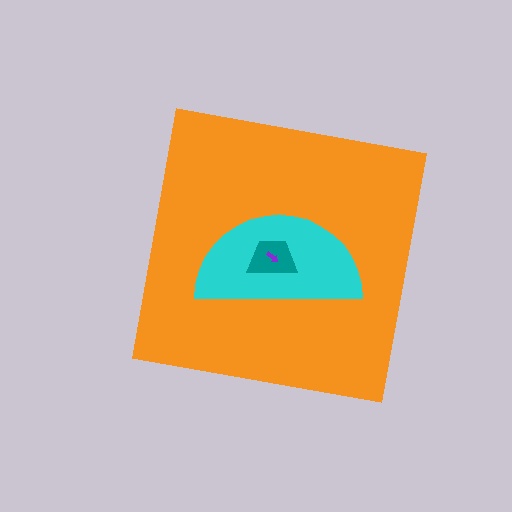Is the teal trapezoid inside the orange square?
Yes.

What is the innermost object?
The purple arrow.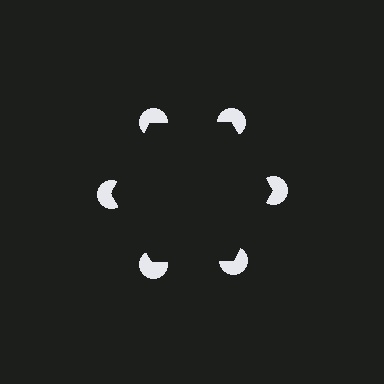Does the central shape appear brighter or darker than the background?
It typically appears slightly darker than the background, even though no actual brightness change is drawn.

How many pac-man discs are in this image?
There are 6 — one at each vertex of the illusory hexagon.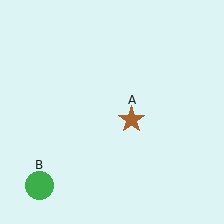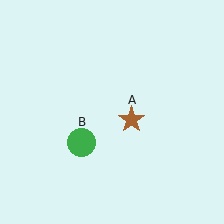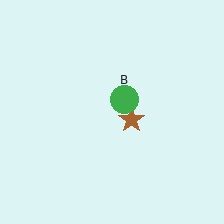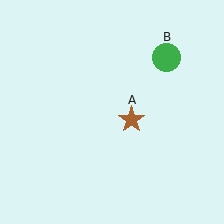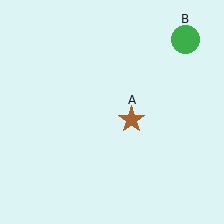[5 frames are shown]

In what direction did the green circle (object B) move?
The green circle (object B) moved up and to the right.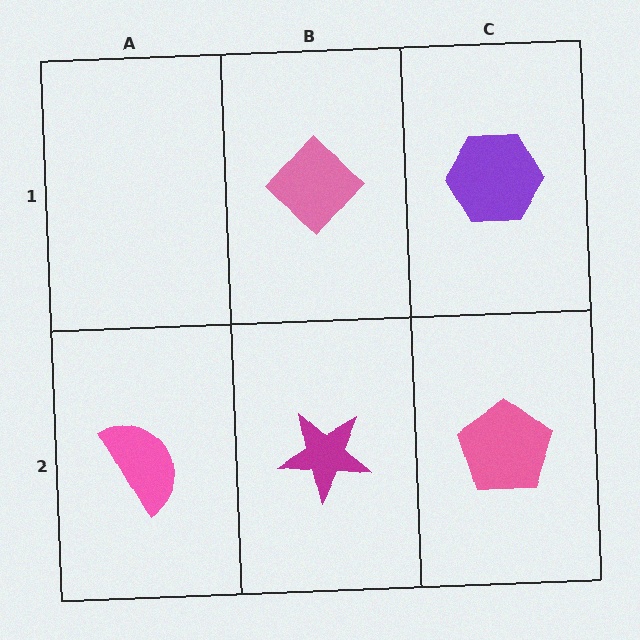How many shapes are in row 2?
3 shapes.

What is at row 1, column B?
A pink diamond.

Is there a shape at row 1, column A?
No, that cell is empty.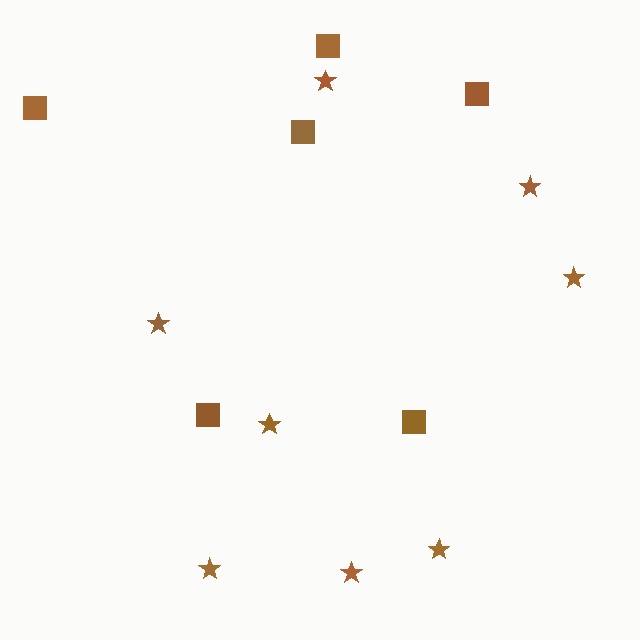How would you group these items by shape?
There are 2 groups: one group of squares (6) and one group of stars (8).